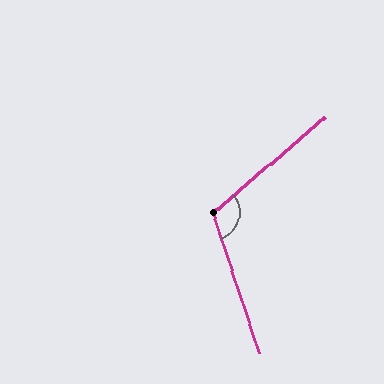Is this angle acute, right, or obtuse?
It is obtuse.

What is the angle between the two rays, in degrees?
Approximately 112 degrees.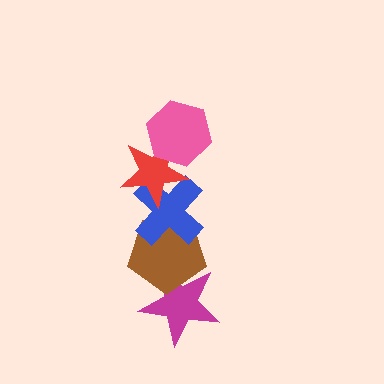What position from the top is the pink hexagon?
The pink hexagon is 1st from the top.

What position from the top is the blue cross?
The blue cross is 3rd from the top.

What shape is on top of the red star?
The pink hexagon is on top of the red star.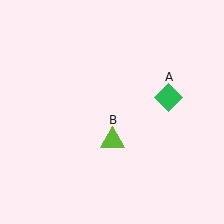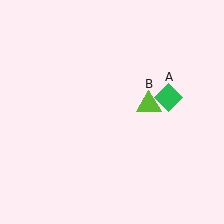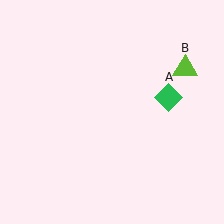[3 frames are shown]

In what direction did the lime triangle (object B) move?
The lime triangle (object B) moved up and to the right.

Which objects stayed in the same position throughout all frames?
Green diamond (object A) remained stationary.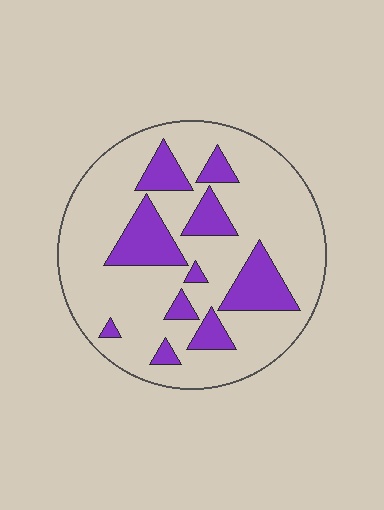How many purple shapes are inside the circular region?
10.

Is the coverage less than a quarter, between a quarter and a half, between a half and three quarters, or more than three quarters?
Less than a quarter.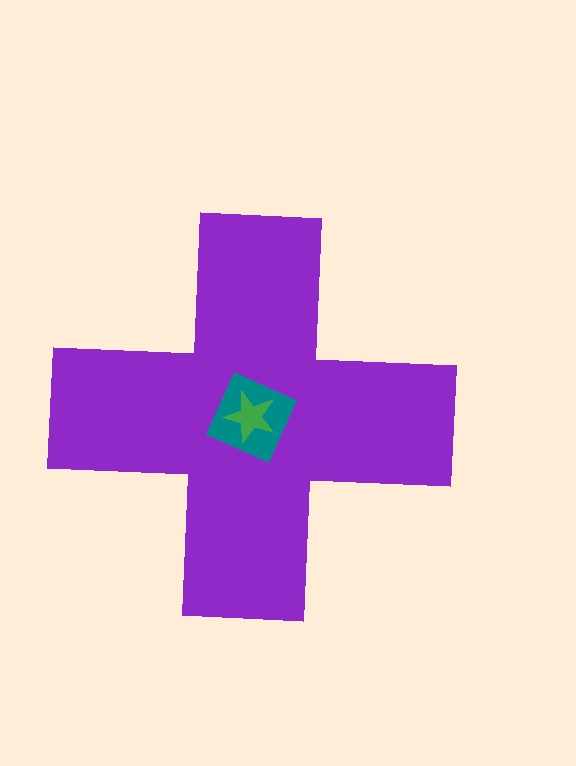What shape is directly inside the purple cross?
The teal diamond.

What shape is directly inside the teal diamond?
The green star.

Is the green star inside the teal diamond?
Yes.